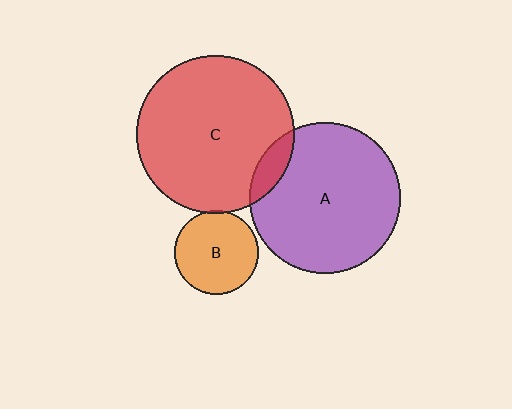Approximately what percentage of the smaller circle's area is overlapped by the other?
Approximately 5%.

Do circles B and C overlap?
Yes.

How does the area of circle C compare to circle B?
Approximately 3.5 times.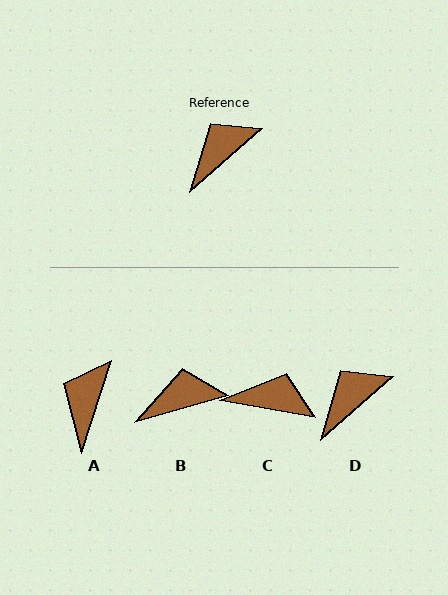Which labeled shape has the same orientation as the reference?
D.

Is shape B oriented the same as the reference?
No, it is off by about 25 degrees.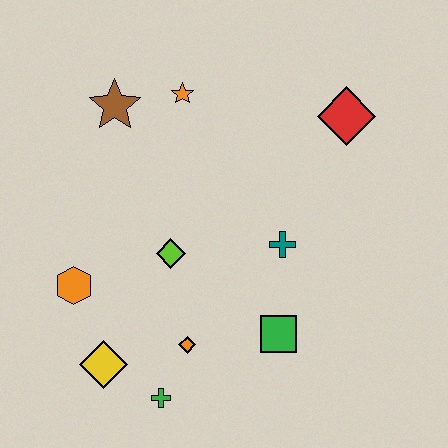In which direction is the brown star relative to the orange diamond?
The brown star is above the orange diamond.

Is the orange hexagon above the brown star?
No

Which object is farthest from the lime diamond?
The red diamond is farthest from the lime diamond.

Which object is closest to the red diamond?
The teal cross is closest to the red diamond.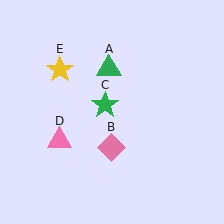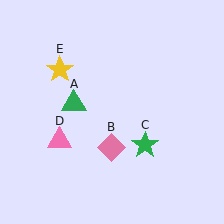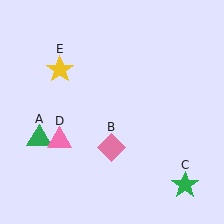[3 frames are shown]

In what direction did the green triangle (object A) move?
The green triangle (object A) moved down and to the left.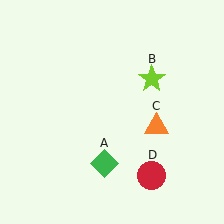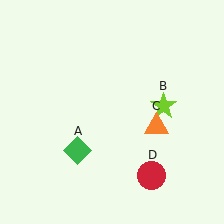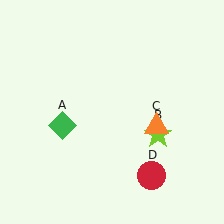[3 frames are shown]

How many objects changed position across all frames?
2 objects changed position: green diamond (object A), lime star (object B).